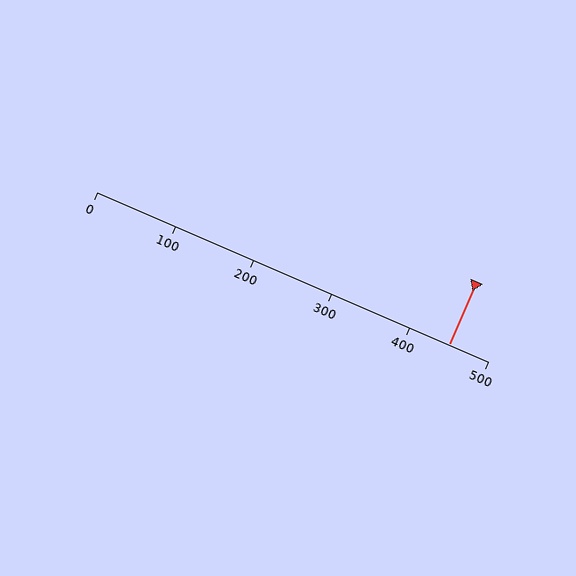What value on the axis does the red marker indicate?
The marker indicates approximately 450.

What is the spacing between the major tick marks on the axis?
The major ticks are spaced 100 apart.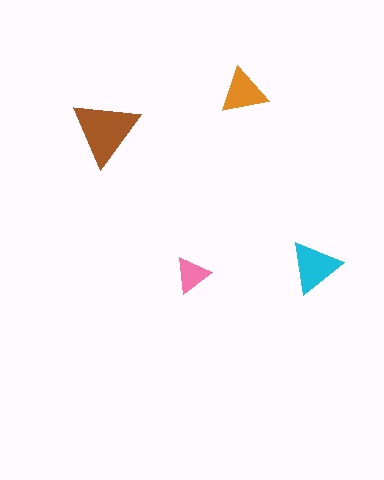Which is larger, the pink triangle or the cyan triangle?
The cyan one.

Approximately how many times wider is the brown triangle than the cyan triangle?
About 1.5 times wider.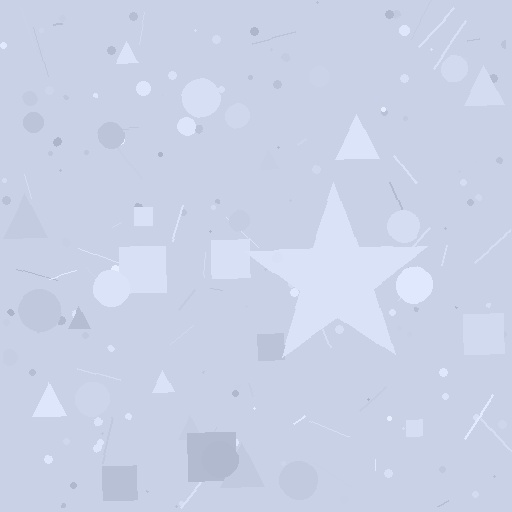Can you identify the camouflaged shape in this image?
The camouflaged shape is a star.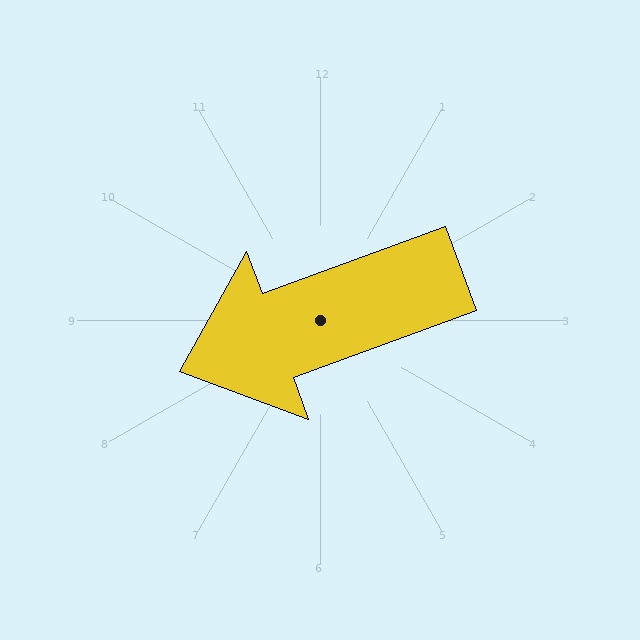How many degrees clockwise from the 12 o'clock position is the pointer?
Approximately 250 degrees.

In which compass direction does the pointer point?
West.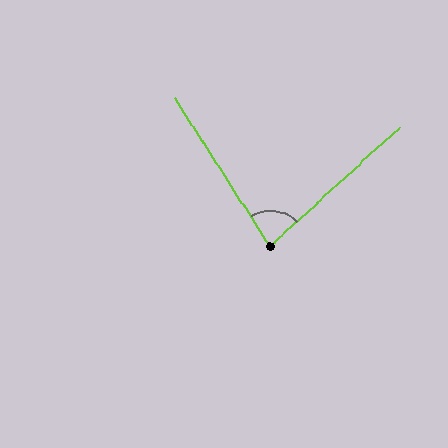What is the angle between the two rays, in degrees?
Approximately 80 degrees.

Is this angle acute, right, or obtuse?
It is acute.